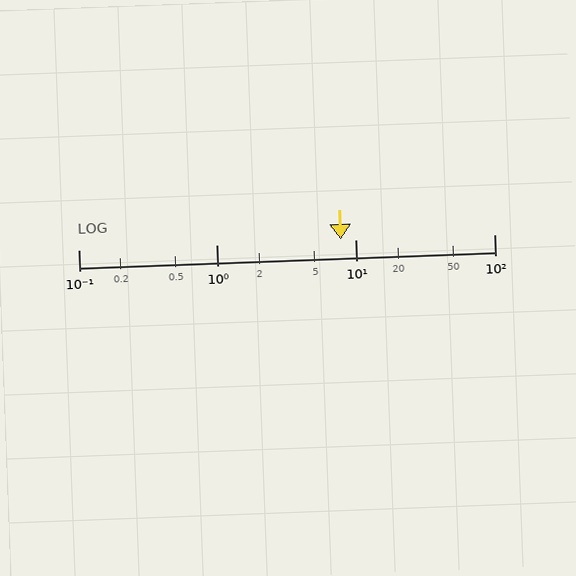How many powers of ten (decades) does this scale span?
The scale spans 3 decades, from 0.1 to 100.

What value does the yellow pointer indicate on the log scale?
The pointer indicates approximately 7.8.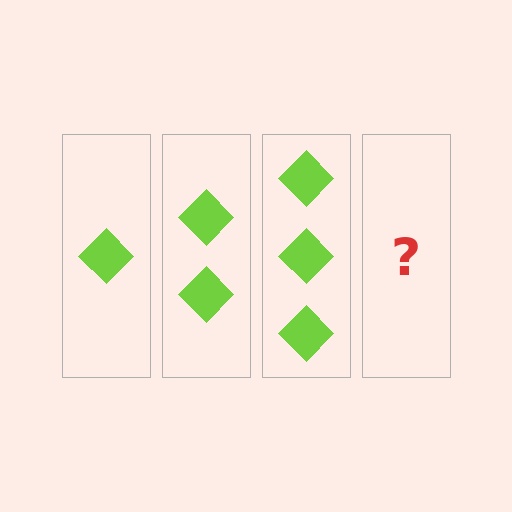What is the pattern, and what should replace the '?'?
The pattern is that each step adds one more diamond. The '?' should be 4 diamonds.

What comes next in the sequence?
The next element should be 4 diamonds.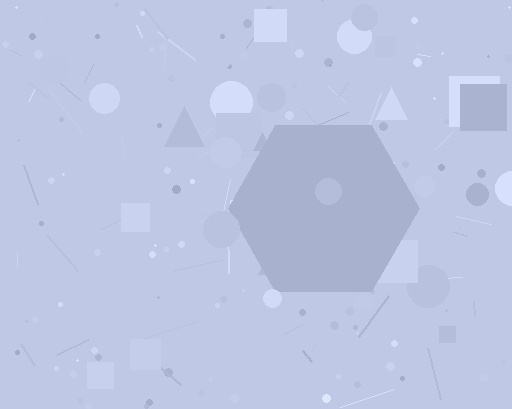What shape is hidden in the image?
A hexagon is hidden in the image.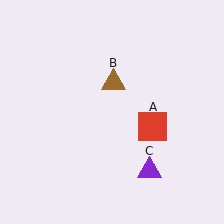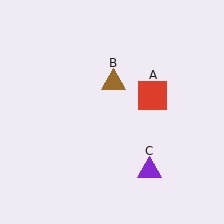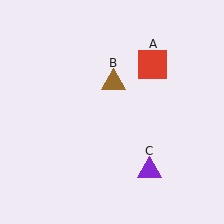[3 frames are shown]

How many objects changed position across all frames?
1 object changed position: red square (object A).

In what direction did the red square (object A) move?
The red square (object A) moved up.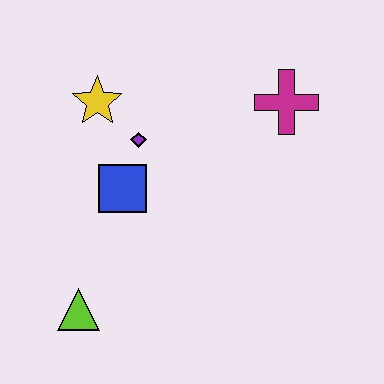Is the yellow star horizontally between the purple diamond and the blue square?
No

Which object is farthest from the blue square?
The magenta cross is farthest from the blue square.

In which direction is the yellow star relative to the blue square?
The yellow star is above the blue square.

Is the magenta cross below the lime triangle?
No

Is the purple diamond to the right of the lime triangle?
Yes